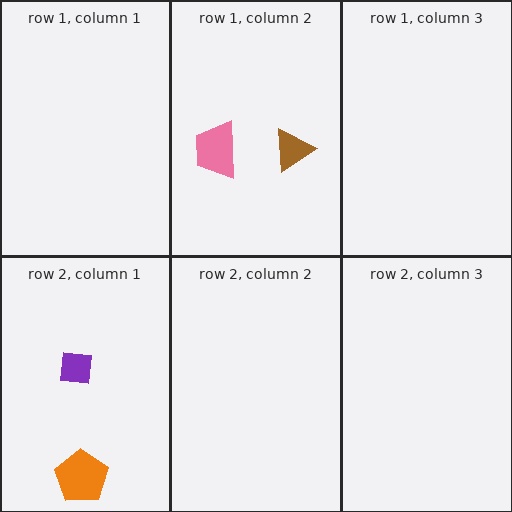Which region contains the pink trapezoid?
The row 1, column 2 region.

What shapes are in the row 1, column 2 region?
The brown triangle, the pink trapezoid.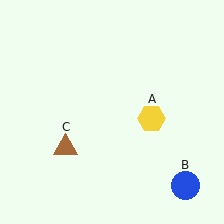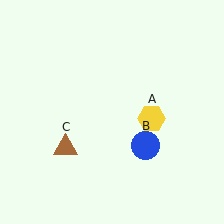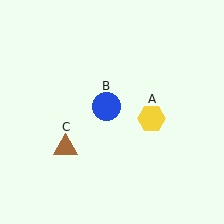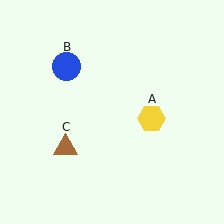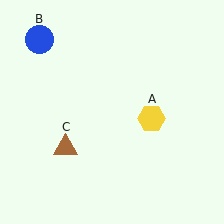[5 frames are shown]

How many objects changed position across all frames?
1 object changed position: blue circle (object B).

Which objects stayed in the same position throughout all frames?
Yellow hexagon (object A) and brown triangle (object C) remained stationary.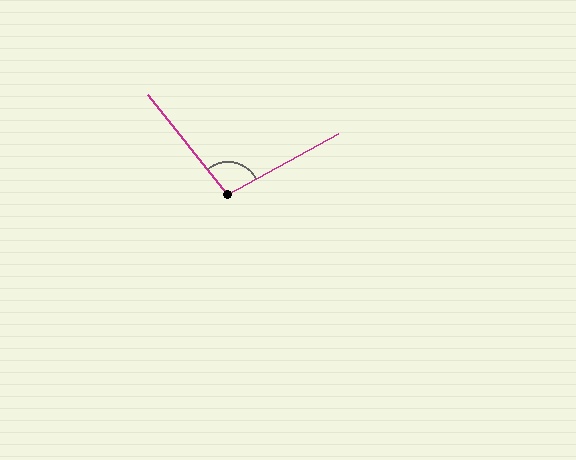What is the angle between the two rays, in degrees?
Approximately 100 degrees.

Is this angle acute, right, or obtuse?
It is obtuse.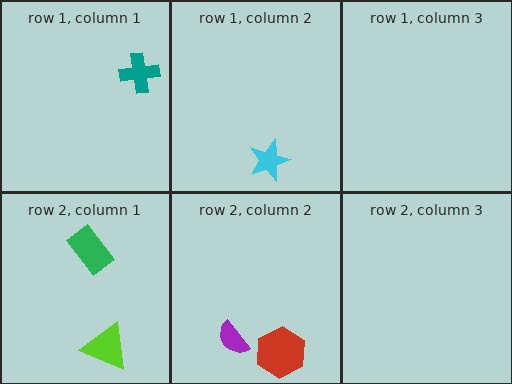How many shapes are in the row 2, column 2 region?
2.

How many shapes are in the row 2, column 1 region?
2.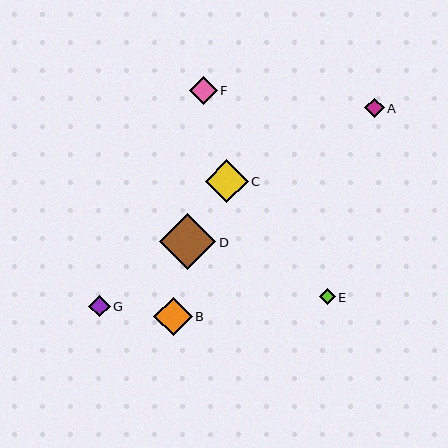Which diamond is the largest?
Diamond D is the largest with a size of approximately 56 pixels.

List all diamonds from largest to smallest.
From largest to smallest: D, C, B, F, G, A, E.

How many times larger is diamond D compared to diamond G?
Diamond D is approximately 2.6 times the size of diamond G.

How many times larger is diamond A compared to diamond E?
Diamond A is approximately 1.3 times the size of diamond E.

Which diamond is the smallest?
Diamond E is the smallest with a size of approximately 16 pixels.